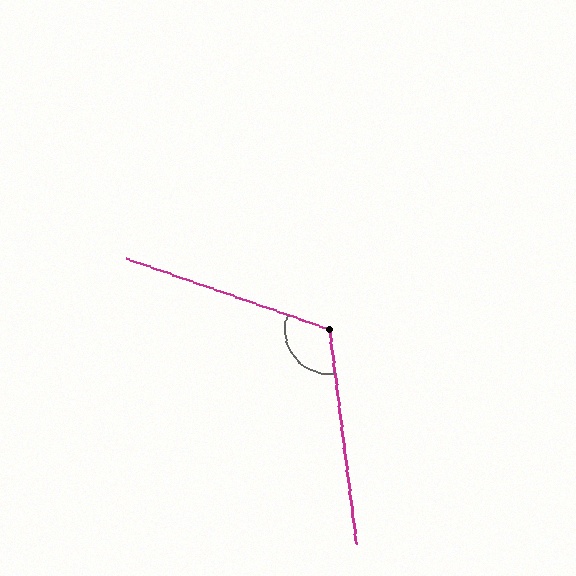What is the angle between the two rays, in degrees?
Approximately 117 degrees.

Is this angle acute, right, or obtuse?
It is obtuse.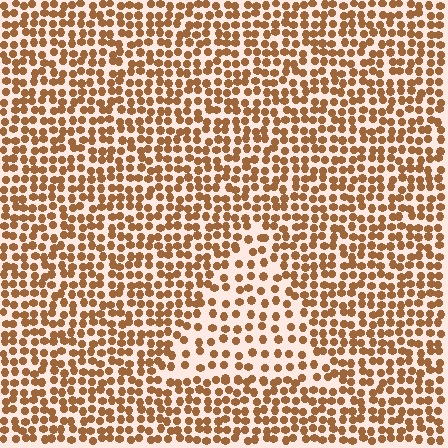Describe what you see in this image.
The image contains small brown elements arranged at two different densities. A triangle-shaped region is visible where the elements are less densely packed than the surrounding area.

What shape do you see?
I see a triangle.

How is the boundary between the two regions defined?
The boundary is defined by a change in element density (approximately 1.8x ratio). All elements are the same color, size, and shape.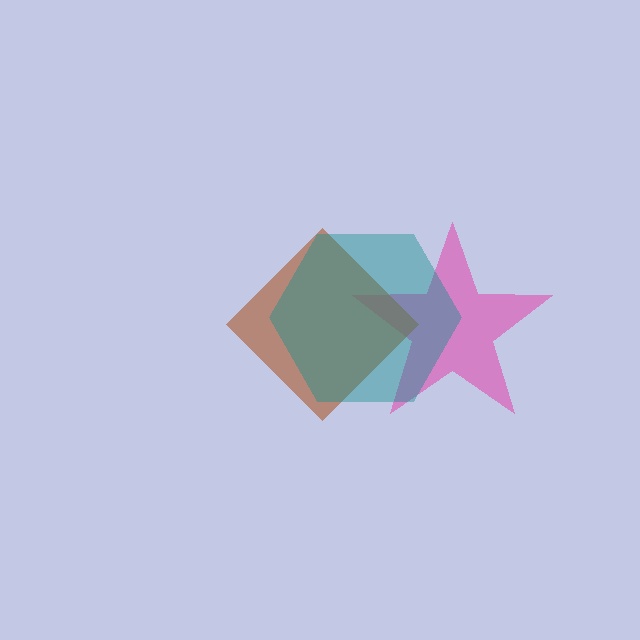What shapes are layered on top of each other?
The layered shapes are: a pink star, a brown diamond, a teal hexagon.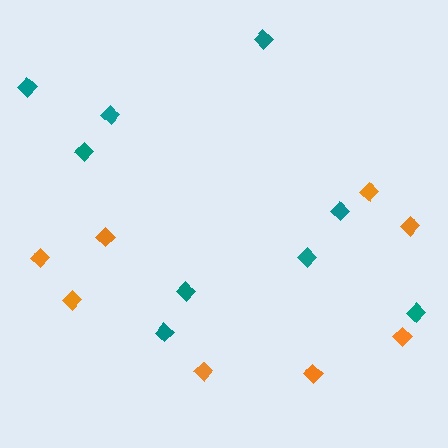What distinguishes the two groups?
There are 2 groups: one group of teal diamonds (9) and one group of orange diamonds (8).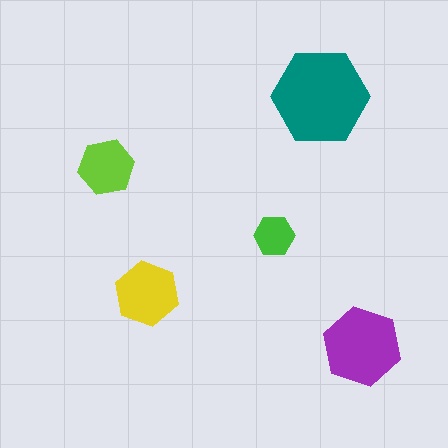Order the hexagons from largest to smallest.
the teal one, the purple one, the yellow one, the lime one, the green one.